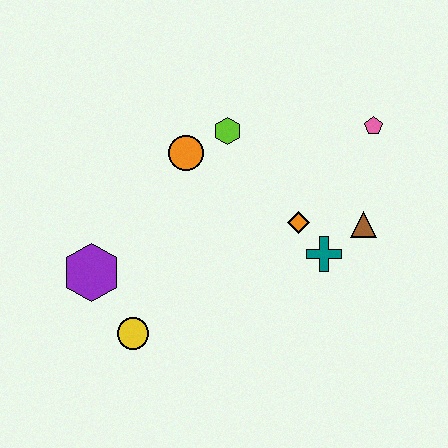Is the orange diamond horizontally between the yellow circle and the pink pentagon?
Yes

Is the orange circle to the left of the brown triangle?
Yes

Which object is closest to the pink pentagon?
The brown triangle is closest to the pink pentagon.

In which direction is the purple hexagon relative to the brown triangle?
The purple hexagon is to the left of the brown triangle.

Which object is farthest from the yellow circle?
The pink pentagon is farthest from the yellow circle.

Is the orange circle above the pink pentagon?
No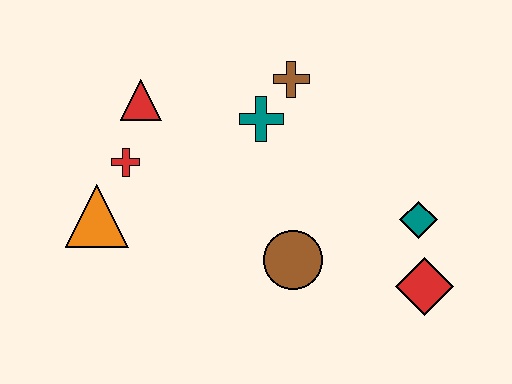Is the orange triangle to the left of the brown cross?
Yes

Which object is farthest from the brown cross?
The red diamond is farthest from the brown cross.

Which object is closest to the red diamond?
The teal diamond is closest to the red diamond.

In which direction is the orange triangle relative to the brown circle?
The orange triangle is to the left of the brown circle.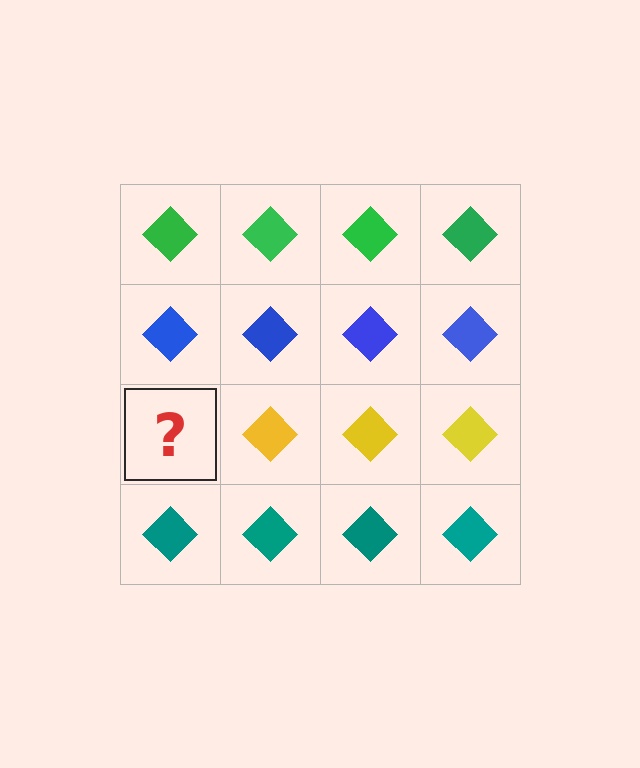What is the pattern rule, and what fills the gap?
The rule is that each row has a consistent color. The gap should be filled with a yellow diamond.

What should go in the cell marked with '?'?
The missing cell should contain a yellow diamond.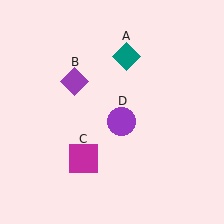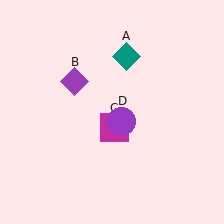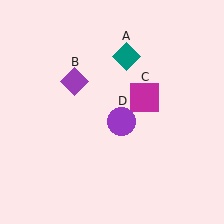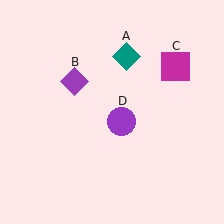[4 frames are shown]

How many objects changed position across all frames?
1 object changed position: magenta square (object C).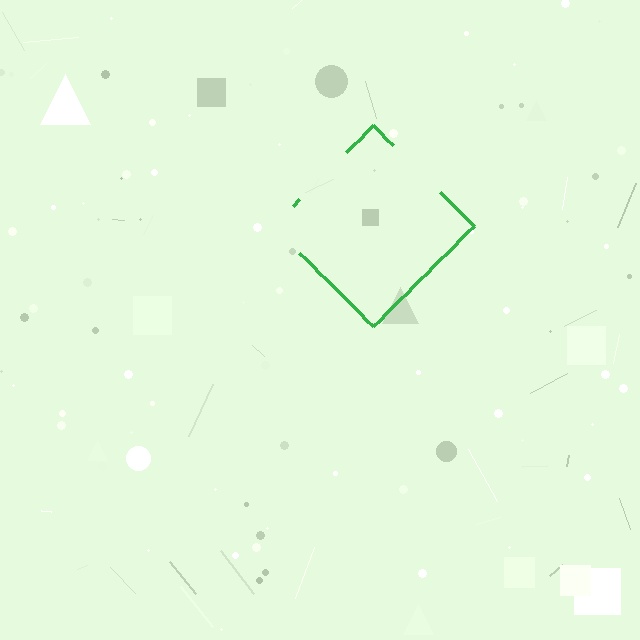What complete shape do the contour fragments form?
The contour fragments form a diamond.